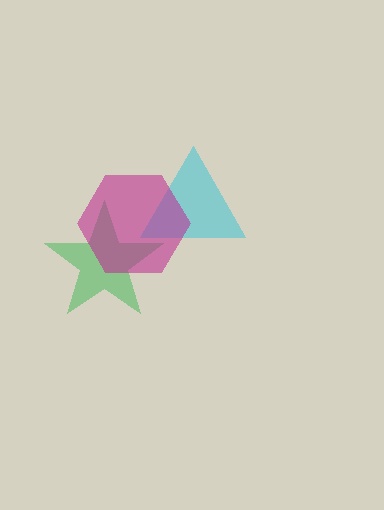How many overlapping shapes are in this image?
There are 3 overlapping shapes in the image.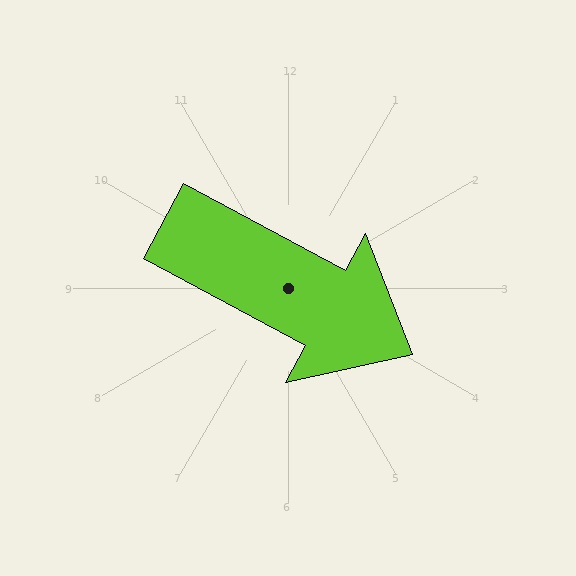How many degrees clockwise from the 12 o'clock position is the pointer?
Approximately 118 degrees.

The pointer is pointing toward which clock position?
Roughly 4 o'clock.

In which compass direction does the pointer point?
Southeast.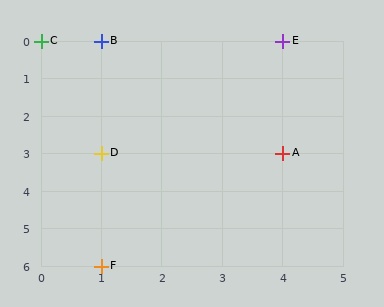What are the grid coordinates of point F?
Point F is at grid coordinates (1, 6).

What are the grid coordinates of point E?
Point E is at grid coordinates (4, 0).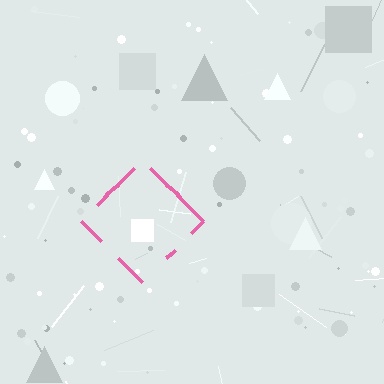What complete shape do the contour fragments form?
The contour fragments form a diamond.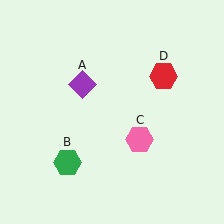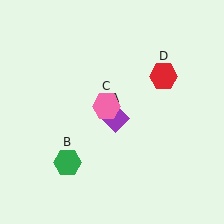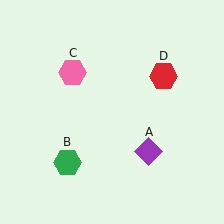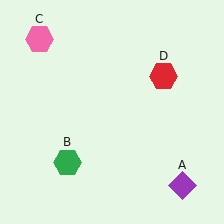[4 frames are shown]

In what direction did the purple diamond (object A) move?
The purple diamond (object A) moved down and to the right.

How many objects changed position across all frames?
2 objects changed position: purple diamond (object A), pink hexagon (object C).